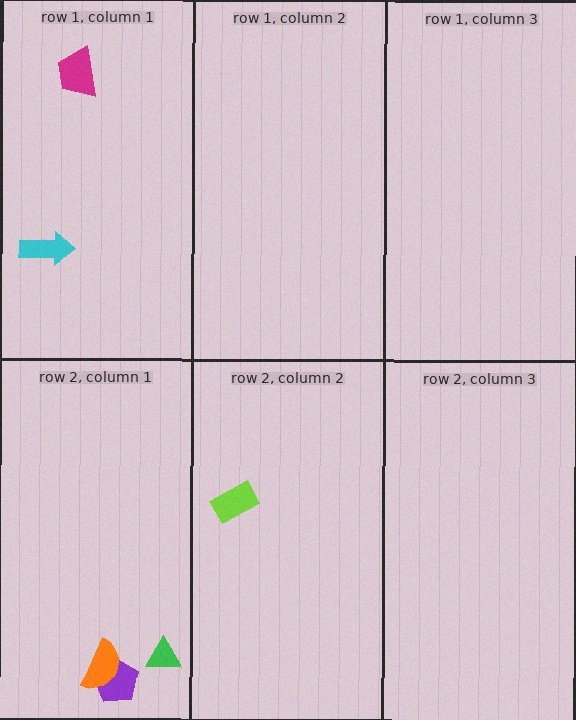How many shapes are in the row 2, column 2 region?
1.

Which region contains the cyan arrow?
The row 1, column 1 region.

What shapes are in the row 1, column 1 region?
The magenta trapezoid, the cyan arrow.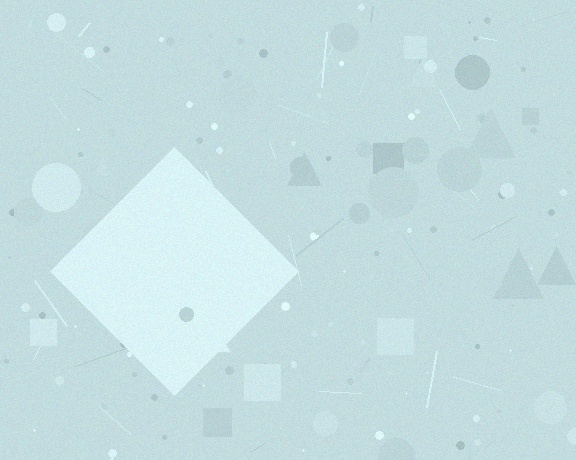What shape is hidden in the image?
A diamond is hidden in the image.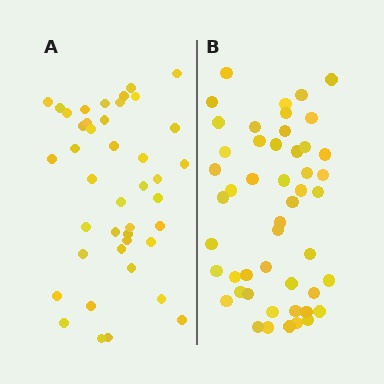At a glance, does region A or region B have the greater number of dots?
Region B (the right region) has more dots.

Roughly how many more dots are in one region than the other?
Region B has roughly 8 or so more dots than region A.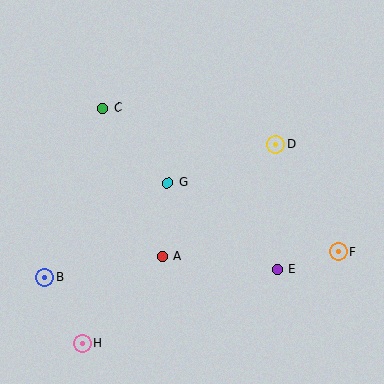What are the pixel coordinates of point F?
Point F is at (339, 252).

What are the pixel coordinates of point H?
Point H is at (82, 344).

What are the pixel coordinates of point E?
Point E is at (277, 270).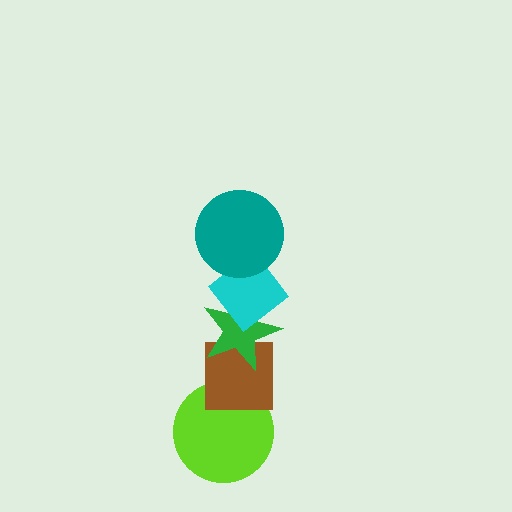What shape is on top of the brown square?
The green star is on top of the brown square.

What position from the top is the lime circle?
The lime circle is 5th from the top.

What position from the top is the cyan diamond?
The cyan diamond is 2nd from the top.